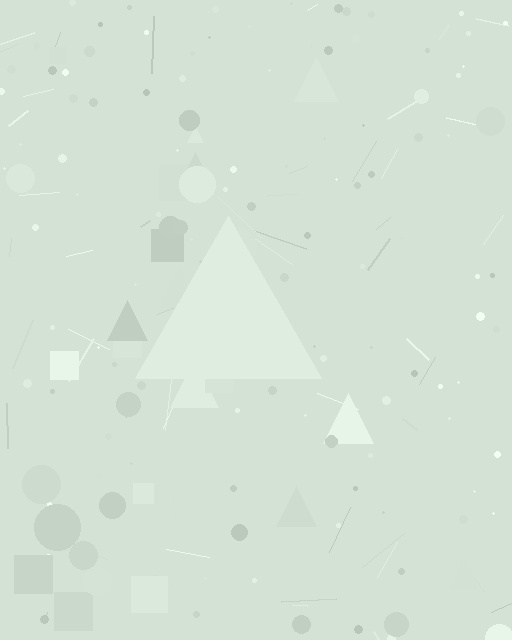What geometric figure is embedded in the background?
A triangle is embedded in the background.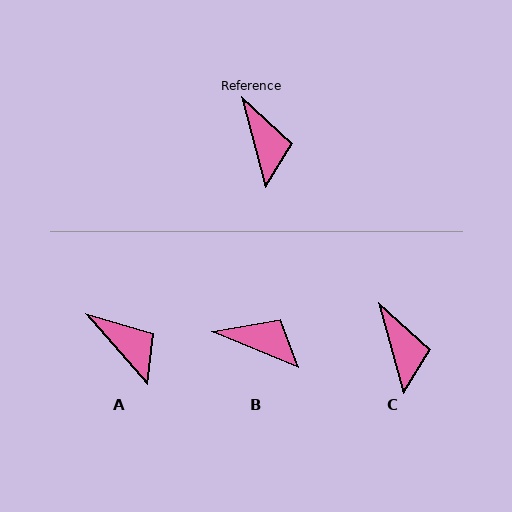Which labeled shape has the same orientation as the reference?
C.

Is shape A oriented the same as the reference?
No, it is off by about 26 degrees.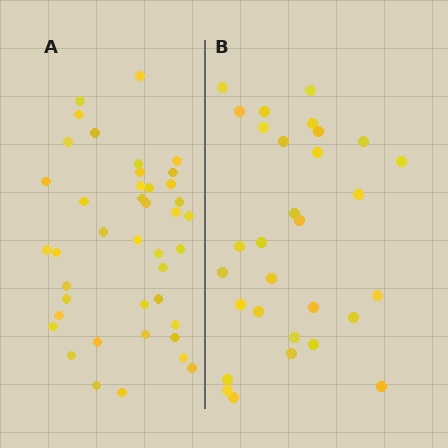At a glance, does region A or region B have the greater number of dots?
Region A (the left region) has more dots.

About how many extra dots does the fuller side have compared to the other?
Region A has roughly 12 or so more dots than region B.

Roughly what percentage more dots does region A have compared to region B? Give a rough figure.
About 35% more.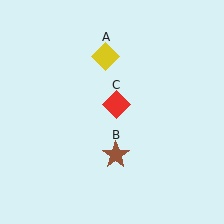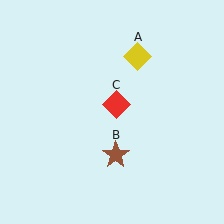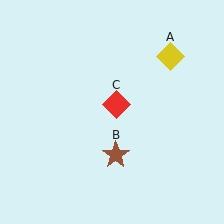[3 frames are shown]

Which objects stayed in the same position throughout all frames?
Brown star (object B) and red diamond (object C) remained stationary.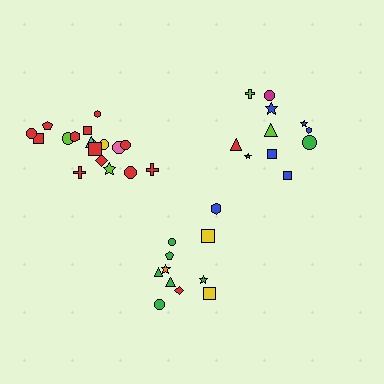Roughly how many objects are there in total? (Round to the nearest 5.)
Roughly 40 objects in total.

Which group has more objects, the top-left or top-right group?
The top-left group.